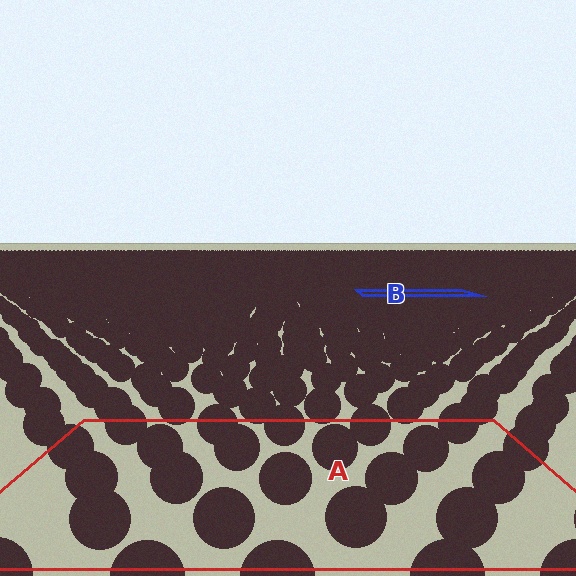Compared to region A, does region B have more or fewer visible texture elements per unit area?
Region B has more texture elements per unit area — they are packed more densely because it is farther away.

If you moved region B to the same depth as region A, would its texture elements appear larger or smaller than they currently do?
They would appear larger. At a closer depth, the same texture elements are projected at a bigger on-screen size.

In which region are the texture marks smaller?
The texture marks are smaller in region B, because it is farther away.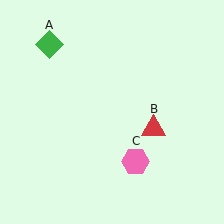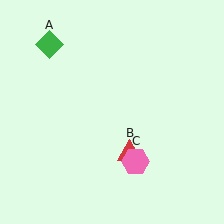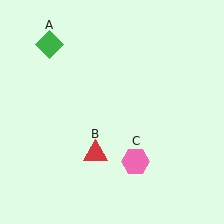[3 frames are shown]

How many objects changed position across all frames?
1 object changed position: red triangle (object B).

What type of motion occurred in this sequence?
The red triangle (object B) rotated clockwise around the center of the scene.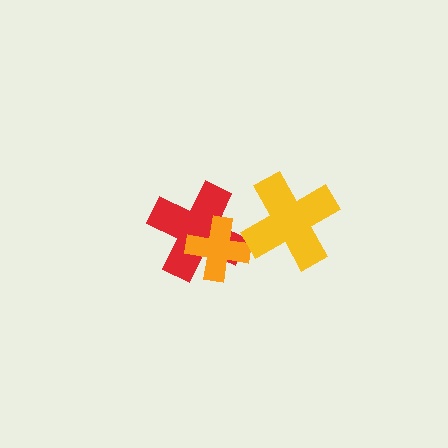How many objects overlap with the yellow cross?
0 objects overlap with the yellow cross.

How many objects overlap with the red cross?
1 object overlaps with the red cross.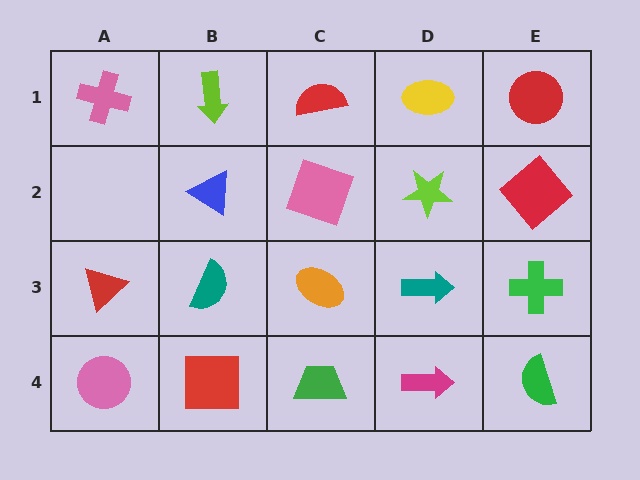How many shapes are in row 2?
4 shapes.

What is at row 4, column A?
A pink circle.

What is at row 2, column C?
A pink square.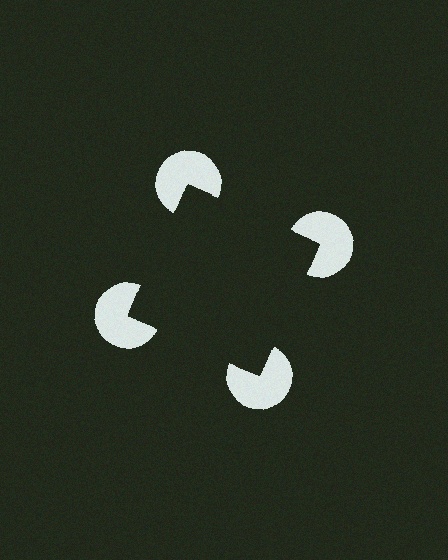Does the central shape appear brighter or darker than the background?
It typically appears slightly darker than the background, even though no actual brightness change is drawn.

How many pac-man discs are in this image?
There are 4 — one at each vertex of the illusory square.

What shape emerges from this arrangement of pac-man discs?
An illusory square — its edges are inferred from the aligned wedge cuts in the pac-man discs, not physically drawn.